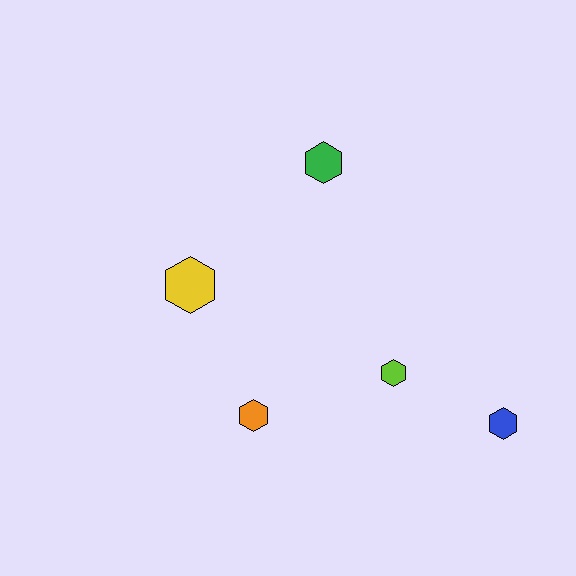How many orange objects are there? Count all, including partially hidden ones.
There is 1 orange object.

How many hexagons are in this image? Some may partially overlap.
There are 5 hexagons.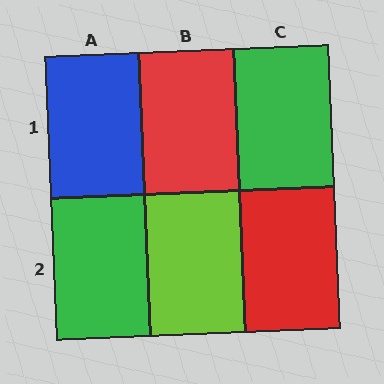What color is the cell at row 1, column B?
Red.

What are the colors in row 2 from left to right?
Green, lime, red.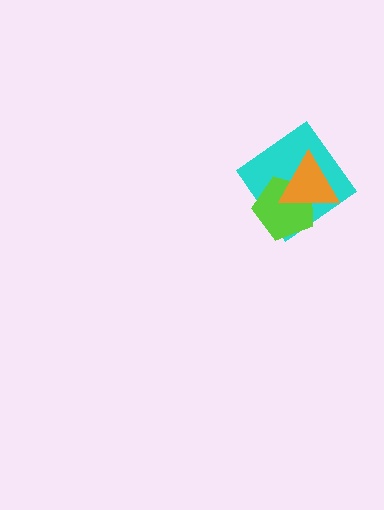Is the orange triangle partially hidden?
No, no other shape covers it.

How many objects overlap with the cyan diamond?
2 objects overlap with the cyan diamond.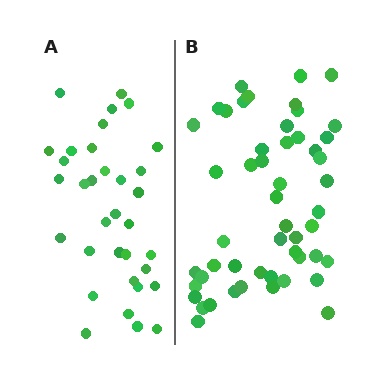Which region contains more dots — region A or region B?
Region B (the right region) has more dots.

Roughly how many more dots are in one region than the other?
Region B has approximately 15 more dots than region A.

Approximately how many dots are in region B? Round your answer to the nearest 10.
About 50 dots. (The exact count is 51, which rounds to 50.)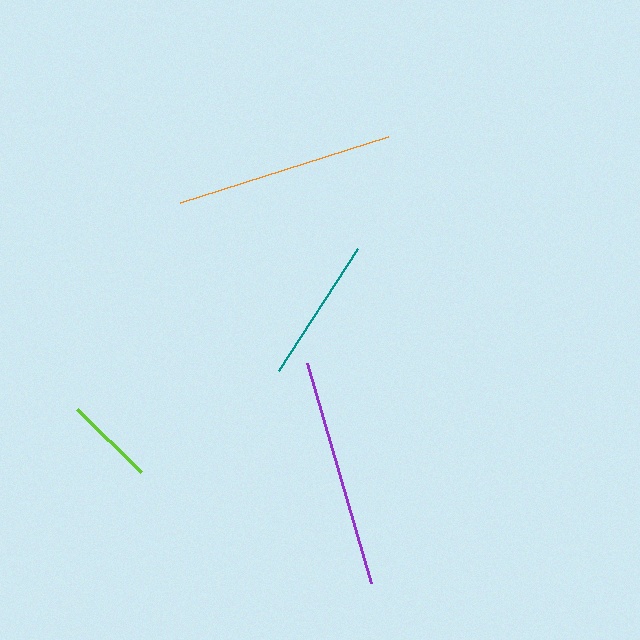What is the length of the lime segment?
The lime segment is approximately 90 pixels long.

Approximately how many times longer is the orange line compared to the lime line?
The orange line is approximately 2.4 times the length of the lime line.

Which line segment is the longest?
The purple line is the longest at approximately 229 pixels.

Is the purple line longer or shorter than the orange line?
The purple line is longer than the orange line.